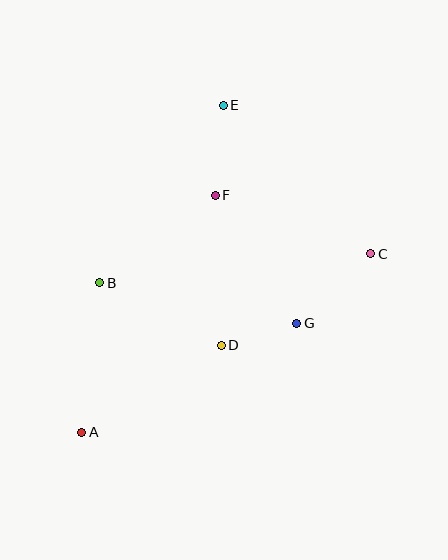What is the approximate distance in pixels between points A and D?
The distance between A and D is approximately 164 pixels.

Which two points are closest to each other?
Points D and G are closest to each other.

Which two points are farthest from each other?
Points A and E are farthest from each other.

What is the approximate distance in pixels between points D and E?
The distance between D and E is approximately 240 pixels.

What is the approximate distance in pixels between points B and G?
The distance between B and G is approximately 201 pixels.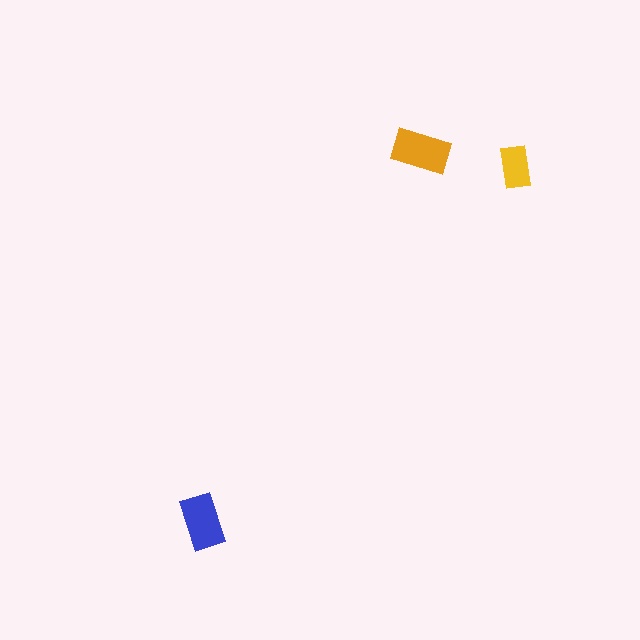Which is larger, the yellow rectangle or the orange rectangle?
The orange one.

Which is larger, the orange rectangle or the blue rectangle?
The orange one.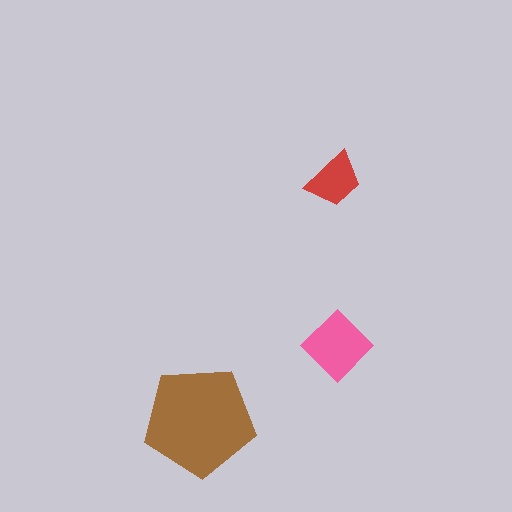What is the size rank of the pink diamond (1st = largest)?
2nd.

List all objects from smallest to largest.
The red trapezoid, the pink diamond, the brown pentagon.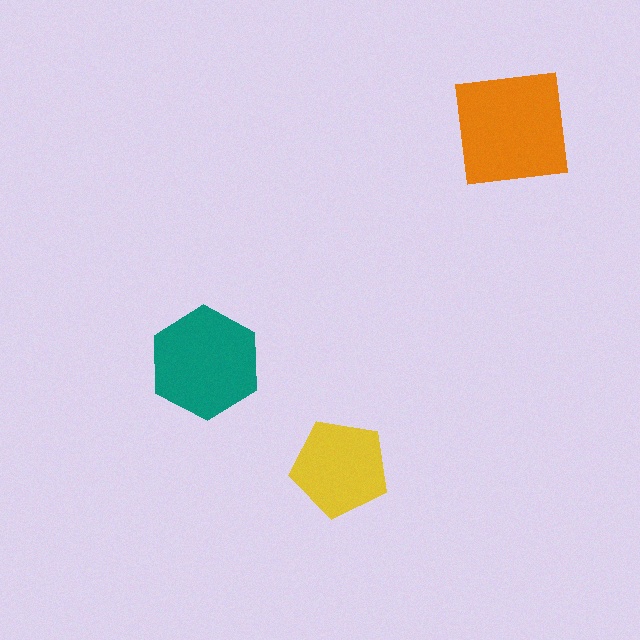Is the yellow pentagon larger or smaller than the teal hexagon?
Smaller.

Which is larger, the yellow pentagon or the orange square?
The orange square.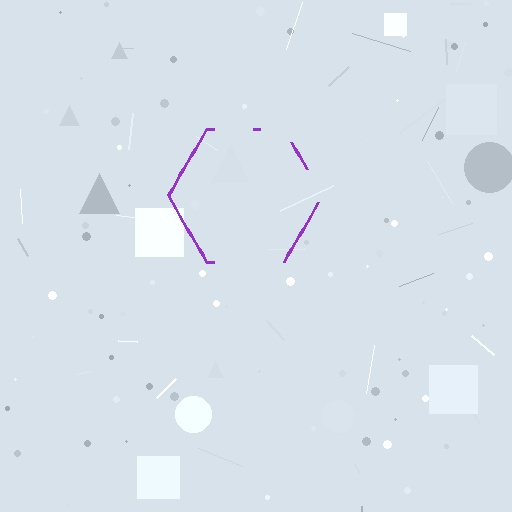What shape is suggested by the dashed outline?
The dashed outline suggests a hexagon.